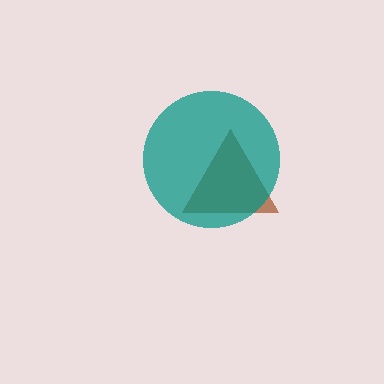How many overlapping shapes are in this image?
There are 2 overlapping shapes in the image.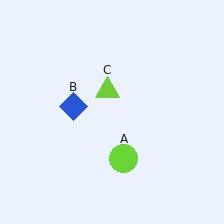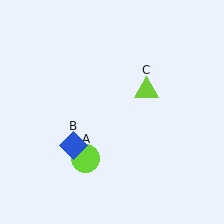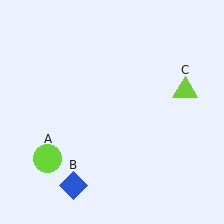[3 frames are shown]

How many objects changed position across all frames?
3 objects changed position: lime circle (object A), blue diamond (object B), lime triangle (object C).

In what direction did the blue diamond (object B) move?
The blue diamond (object B) moved down.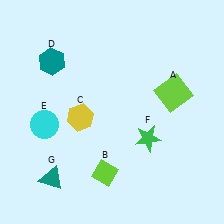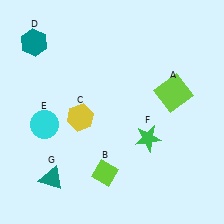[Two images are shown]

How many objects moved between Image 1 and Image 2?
1 object moved between the two images.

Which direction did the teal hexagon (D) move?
The teal hexagon (D) moved up.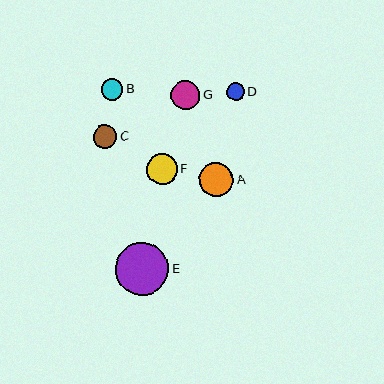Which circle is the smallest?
Circle D is the smallest with a size of approximately 17 pixels.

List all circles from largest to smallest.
From largest to smallest: E, A, F, G, C, B, D.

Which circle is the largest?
Circle E is the largest with a size of approximately 53 pixels.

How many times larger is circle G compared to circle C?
Circle G is approximately 1.3 times the size of circle C.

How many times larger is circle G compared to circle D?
Circle G is approximately 1.7 times the size of circle D.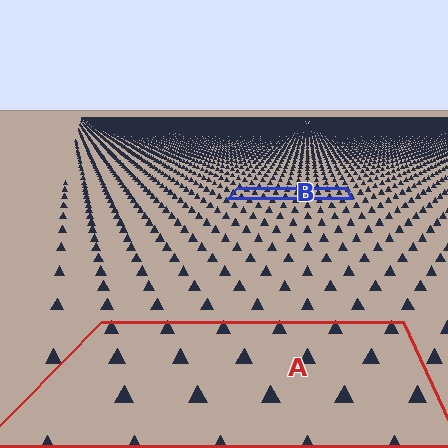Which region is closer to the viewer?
Region A is closer. The texture elements there are larger and more spread out.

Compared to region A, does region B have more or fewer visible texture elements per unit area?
Region B has more texture elements per unit area — they are packed more densely because it is farther away.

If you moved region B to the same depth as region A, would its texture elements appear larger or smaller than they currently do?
They would appear larger. At a closer depth, the same texture elements are projected at a bigger on-screen size.